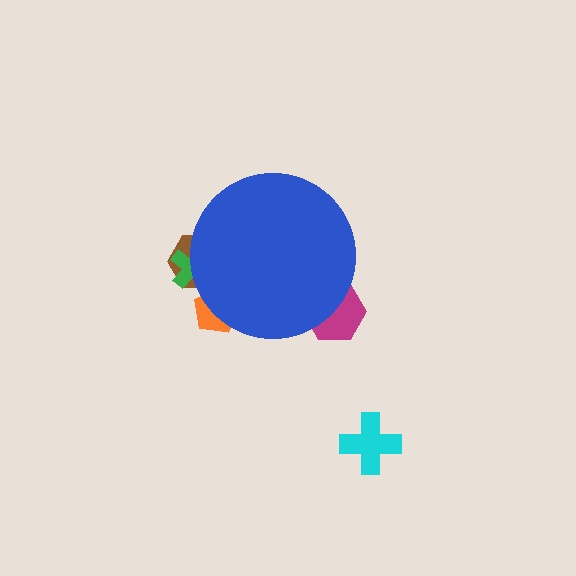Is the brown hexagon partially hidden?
Yes, the brown hexagon is partially hidden behind the blue circle.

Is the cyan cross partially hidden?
No, the cyan cross is fully visible.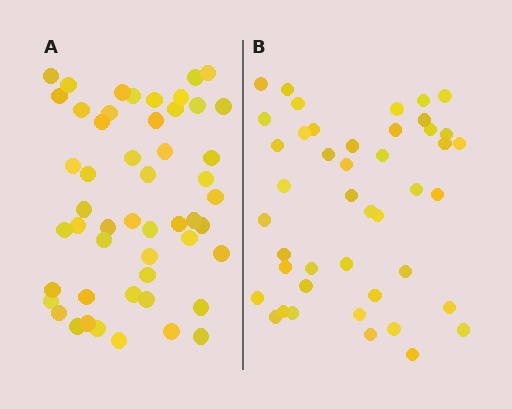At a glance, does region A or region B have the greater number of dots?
Region A (the left region) has more dots.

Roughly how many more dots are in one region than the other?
Region A has roughly 8 or so more dots than region B.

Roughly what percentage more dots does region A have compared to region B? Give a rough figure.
About 15% more.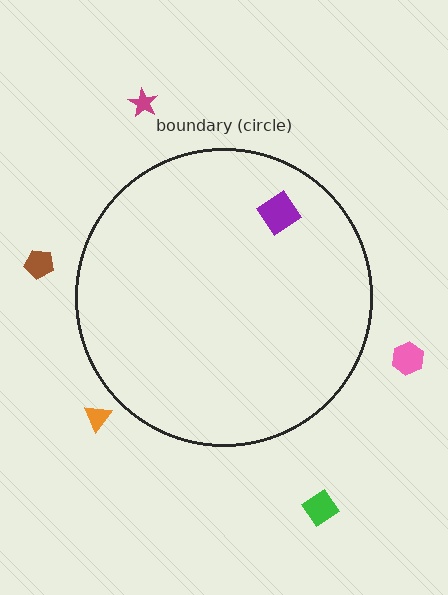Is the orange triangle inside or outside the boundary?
Outside.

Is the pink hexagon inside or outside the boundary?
Outside.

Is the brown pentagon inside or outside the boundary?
Outside.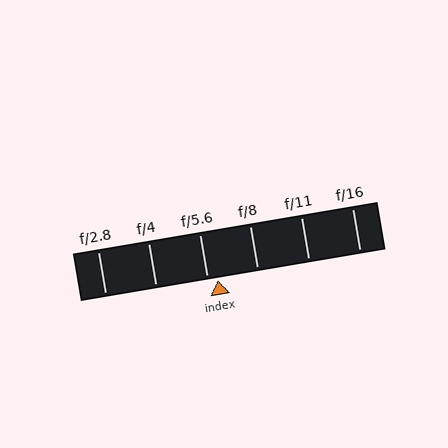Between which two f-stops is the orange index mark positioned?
The index mark is between f/5.6 and f/8.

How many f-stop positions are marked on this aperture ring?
There are 6 f-stop positions marked.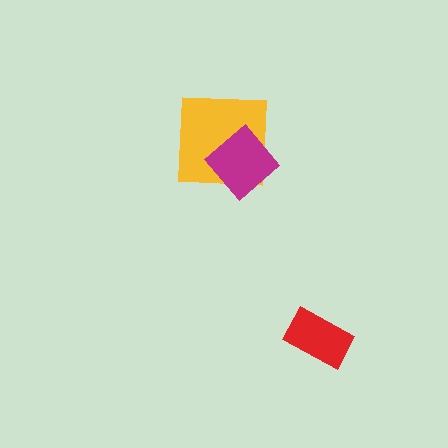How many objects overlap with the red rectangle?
0 objects overlap with the red rectangle.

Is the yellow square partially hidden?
Yes, it is partially covered by another shape.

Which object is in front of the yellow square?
The magenta diamond is in front of the yellow square.